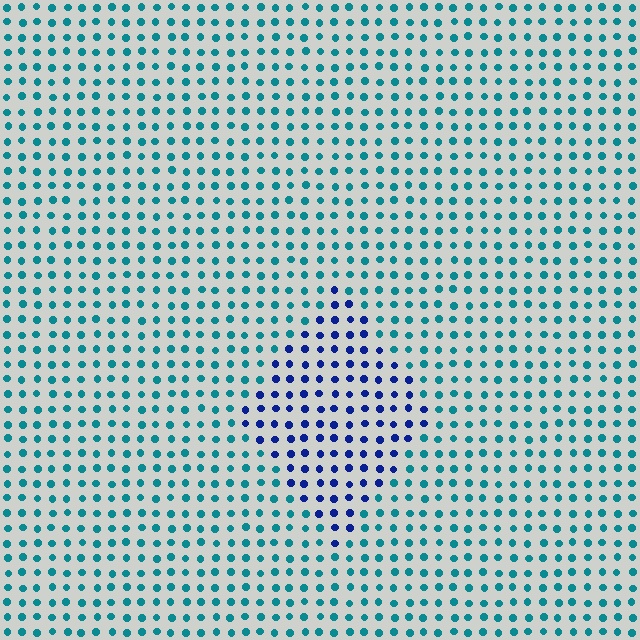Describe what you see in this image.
The image is filled with small teal elements in a uniform arrangement. A diamond-shaped region is visible where the elements are tinted to a slightly different hue, forming a subtle color boundary.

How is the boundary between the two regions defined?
The boundary is defined purely by a slight shift in hue (about 47 degrees). Spacing, size, and orientation are identical on both sides.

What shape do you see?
I see a diamond.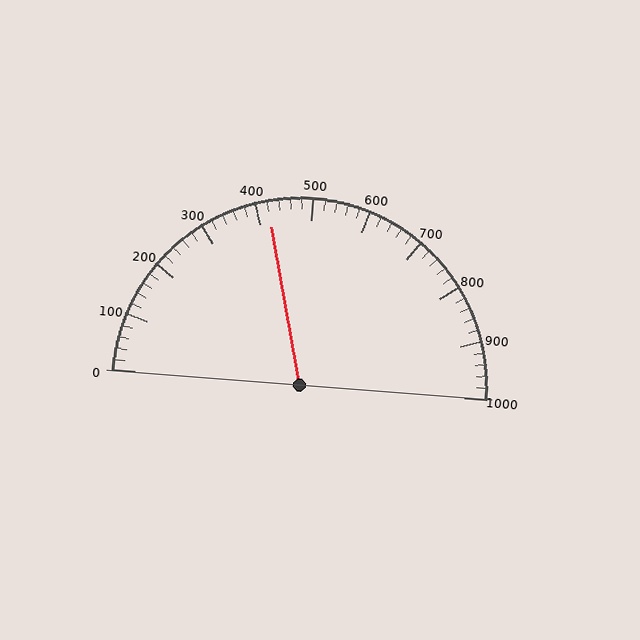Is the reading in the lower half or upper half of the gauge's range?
The reading is in the lower half of the range (0 to 1000).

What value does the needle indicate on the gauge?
The needle indicates approximately 420.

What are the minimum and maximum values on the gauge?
The gauge ranges from 0 to 1000.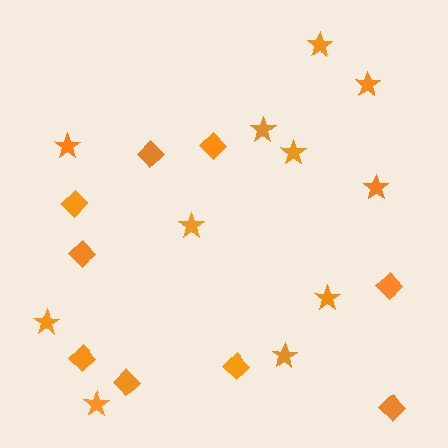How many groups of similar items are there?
There are 2 groups: one group of stars (11) and one group of diamonds (9).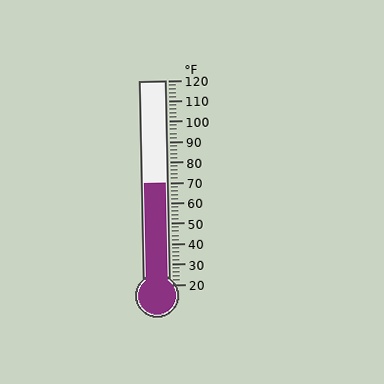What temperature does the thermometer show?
The thermometer shows approximately 70°F.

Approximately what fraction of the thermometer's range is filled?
The thermometer is filled to approximately 50% of its range.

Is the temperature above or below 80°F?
The temperature is below 80°F.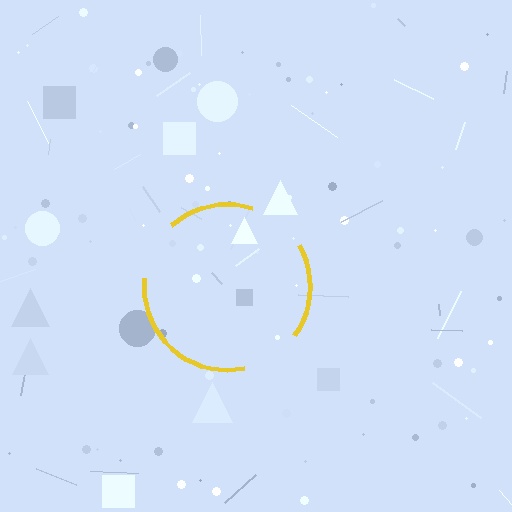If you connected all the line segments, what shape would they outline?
They would outline a circle.